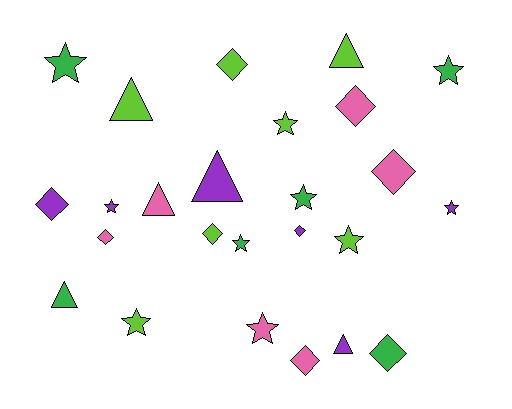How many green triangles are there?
There is 1 green triangle.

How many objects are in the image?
There are 25 objects.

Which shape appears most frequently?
Star, with 10 objects.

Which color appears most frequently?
Lime, with 7 objects.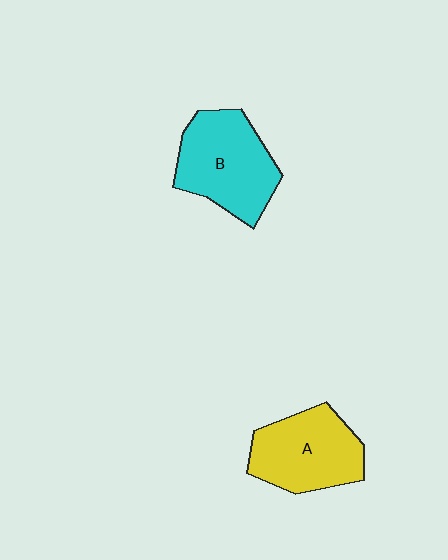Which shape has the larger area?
Shape B (cyan).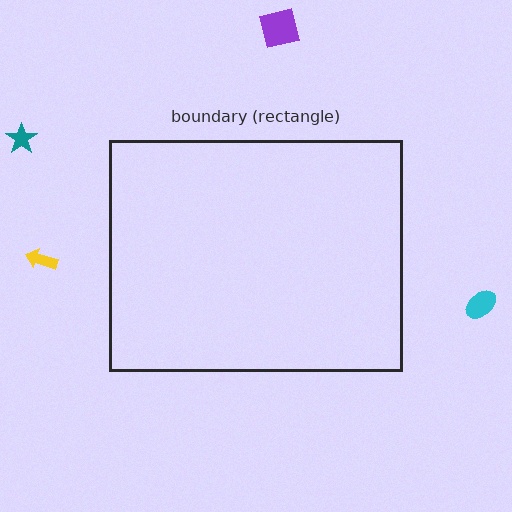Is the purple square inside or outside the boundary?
Outside.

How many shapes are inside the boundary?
0 inside, 4 outside.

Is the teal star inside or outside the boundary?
Outside.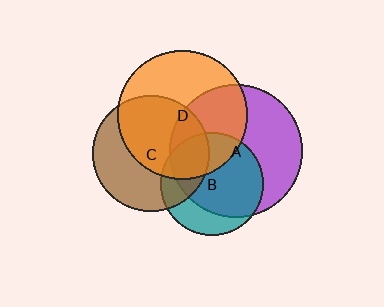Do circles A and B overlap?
Yes.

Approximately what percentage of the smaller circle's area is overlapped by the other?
Approximately 70%.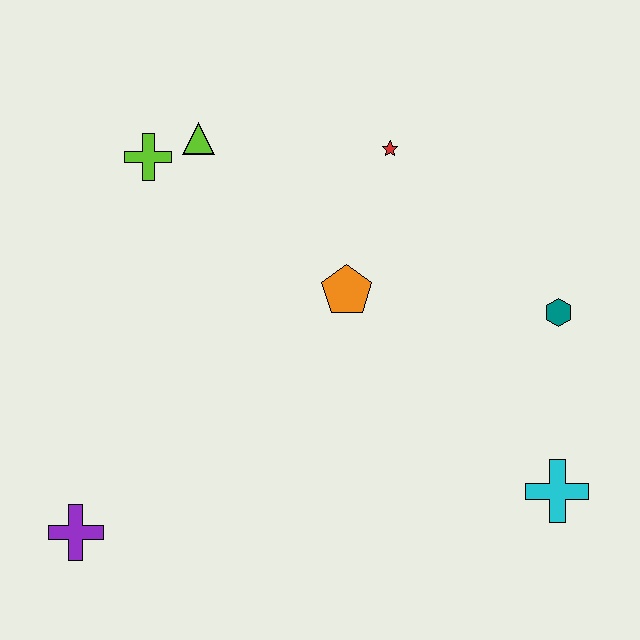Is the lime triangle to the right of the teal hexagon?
No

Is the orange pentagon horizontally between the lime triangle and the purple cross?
No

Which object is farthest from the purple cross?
The teal hexagon is farthest from the purple cross.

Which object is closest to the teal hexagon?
The cyan cross is closest to the teal hexagon.